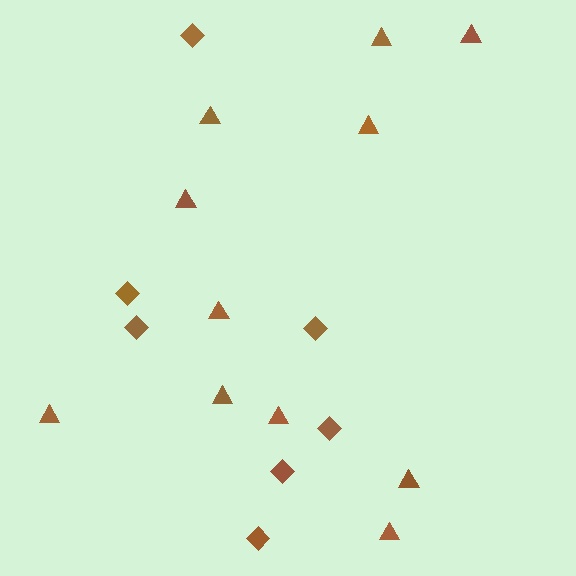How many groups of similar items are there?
There are 2 groups: one group of diamonds (7) and one group of triangles (11).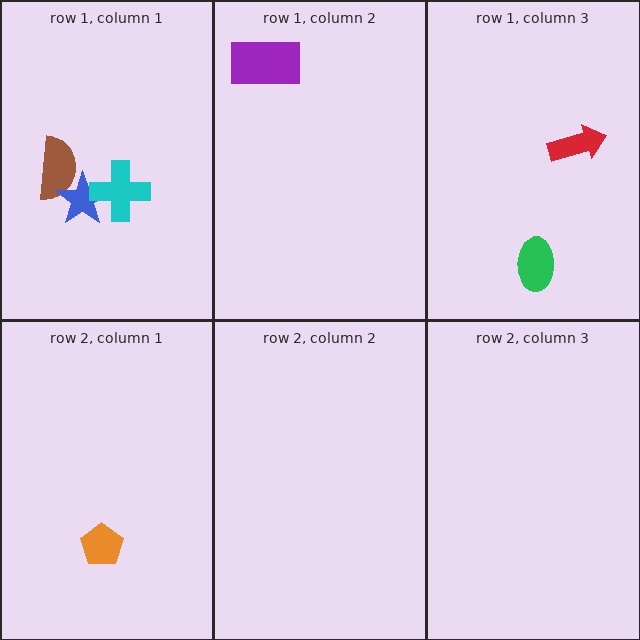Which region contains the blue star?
The row 1, column 1 region.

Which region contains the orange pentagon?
The row 2, column 1 region.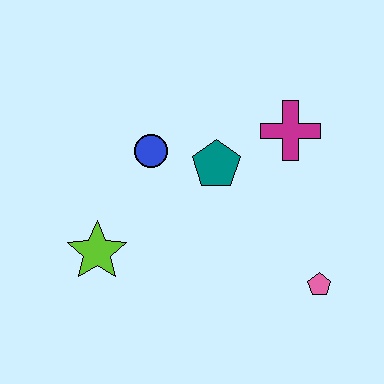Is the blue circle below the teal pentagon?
No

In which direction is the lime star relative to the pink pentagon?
The lime star is to the left of the pink pentagon.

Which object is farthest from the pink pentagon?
The lime star is farthest from the pink pentagon.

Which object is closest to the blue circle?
The teal pentagon is closest to the blue circle.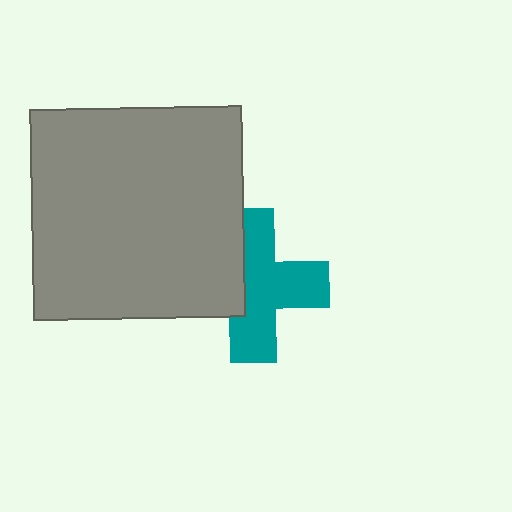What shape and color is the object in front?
The object in front is a gray square.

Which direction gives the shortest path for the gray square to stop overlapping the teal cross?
Moving left gives the shortest separation.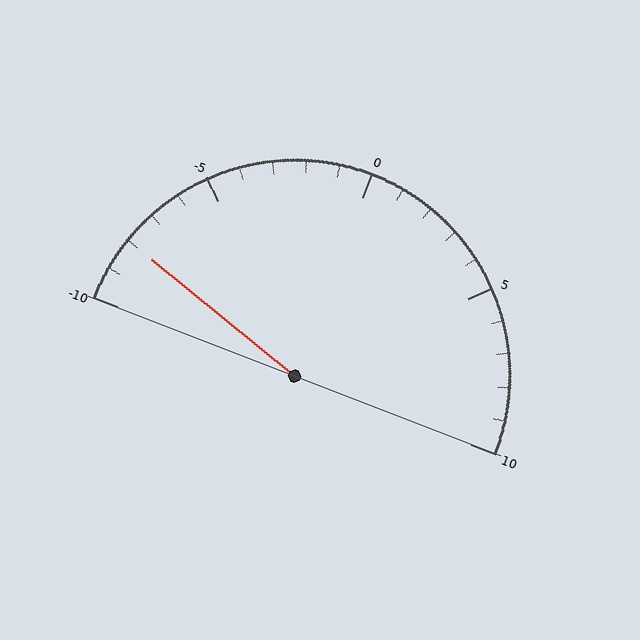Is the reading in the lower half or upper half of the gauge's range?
The reading is in the lower half of the range (-10 to 10).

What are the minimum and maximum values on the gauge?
The gauge ranges from -10 to 10.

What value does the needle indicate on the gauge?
The needle indicates approximately -8.